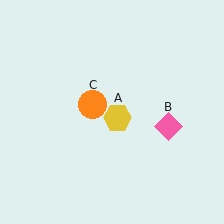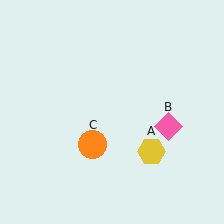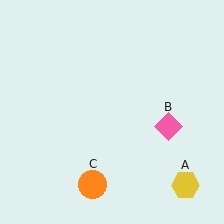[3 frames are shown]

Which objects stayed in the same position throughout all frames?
Pink diamond (object B) remained stationary.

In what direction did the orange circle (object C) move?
The orange circle (object C) moved down.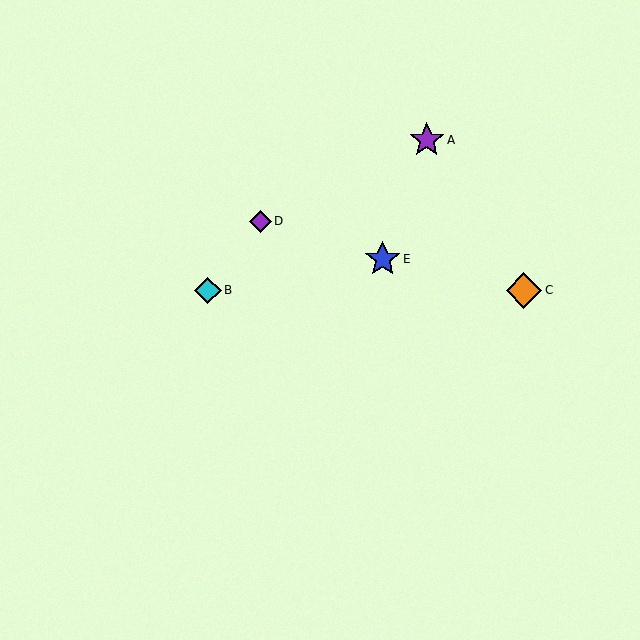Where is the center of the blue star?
The center of the blue star is at (383, 259).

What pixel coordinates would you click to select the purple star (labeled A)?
Click at (427, 140) to select the purple star A.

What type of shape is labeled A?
Shape A is a purple star.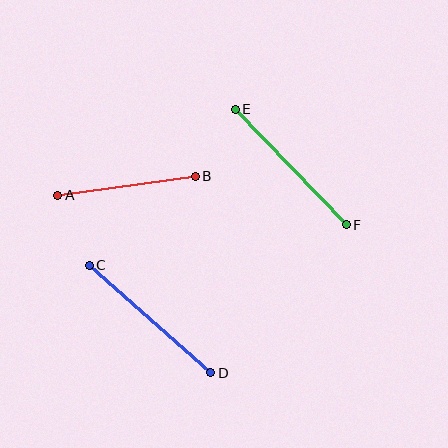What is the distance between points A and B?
The distance is approximately 139 pixels.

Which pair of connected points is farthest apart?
Points C and D are farthest apart.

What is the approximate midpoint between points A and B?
The midpoint is at approximately (126, 186) pixels.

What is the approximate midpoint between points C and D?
The midpoint is at approximately (150, 319) pixels.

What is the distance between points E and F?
The distance is approximately 160 pixels.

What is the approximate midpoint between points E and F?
The midpoint is at approximately (291, 167) pixels.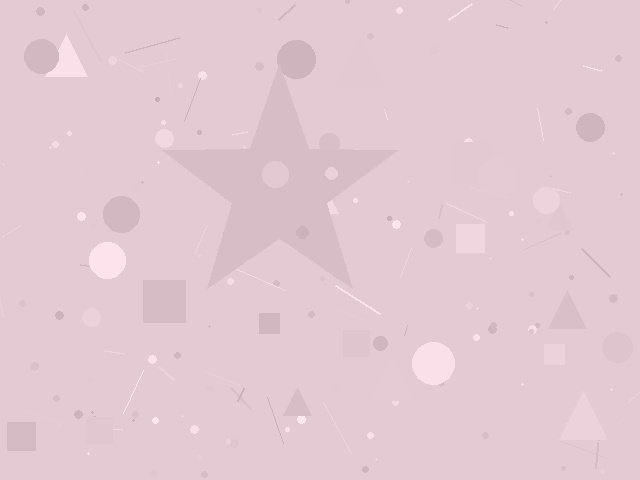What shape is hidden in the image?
A star is hidden in the image.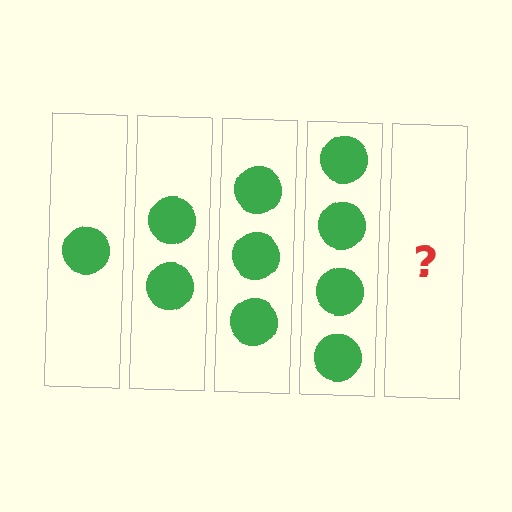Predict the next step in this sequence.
The next step is 5 circles.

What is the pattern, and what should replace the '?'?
The pattern is that each step adds one more circle. The '?' should be 5 circles.